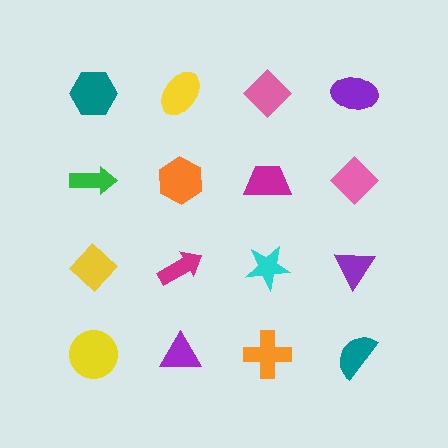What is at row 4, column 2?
A purple triangle.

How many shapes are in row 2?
4 shapes.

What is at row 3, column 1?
A yellow diamond.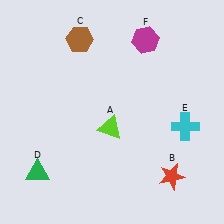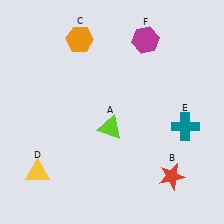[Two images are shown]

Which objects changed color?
C changed from brown to orange. D changed from green to yellow. E changed from cyan to teal.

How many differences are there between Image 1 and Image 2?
There are 3 differences between the two images.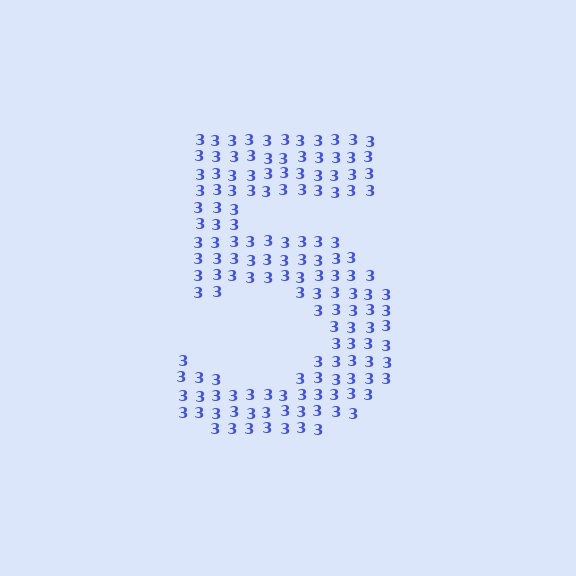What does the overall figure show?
The overall figure shows the digit 5.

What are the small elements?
The small elements are digit 3's.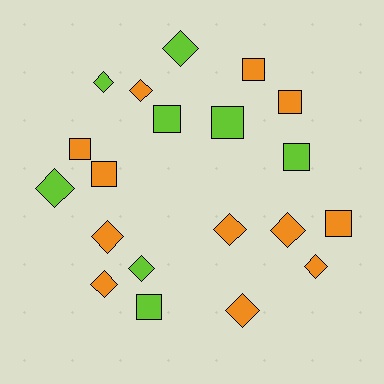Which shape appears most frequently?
Diamond, with 11 objects.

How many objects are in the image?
There are 20 objects.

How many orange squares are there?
There are 5 orange squares.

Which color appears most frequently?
Orange, with 12 objects.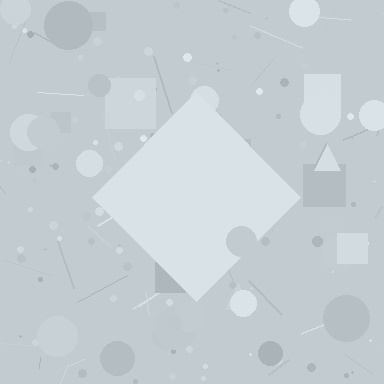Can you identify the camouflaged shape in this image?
The camouflaged shape is a diamond.